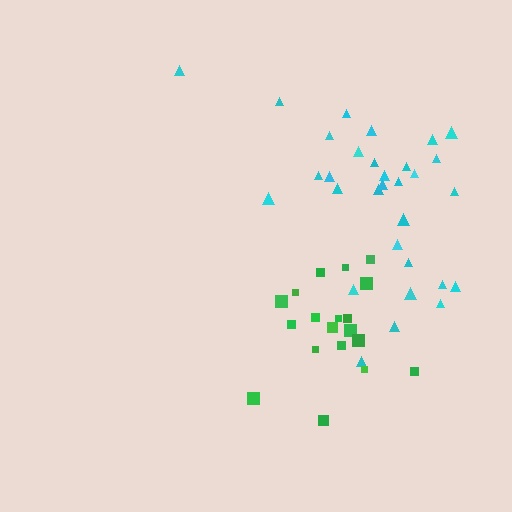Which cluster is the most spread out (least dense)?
Cyan.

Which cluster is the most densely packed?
Green.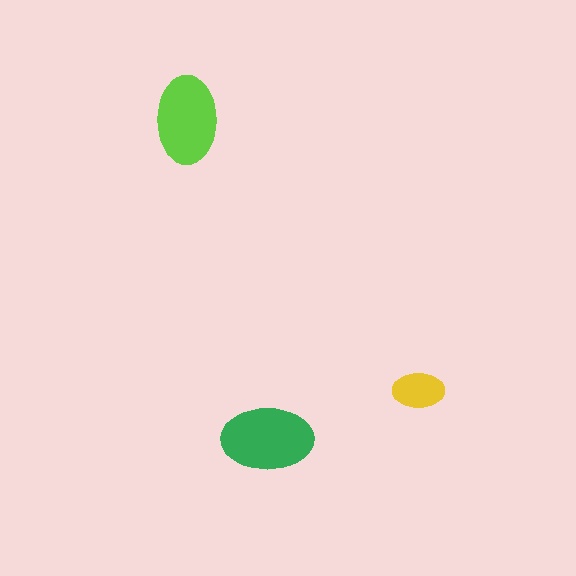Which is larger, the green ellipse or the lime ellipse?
The green one.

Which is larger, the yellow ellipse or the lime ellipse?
The lime one.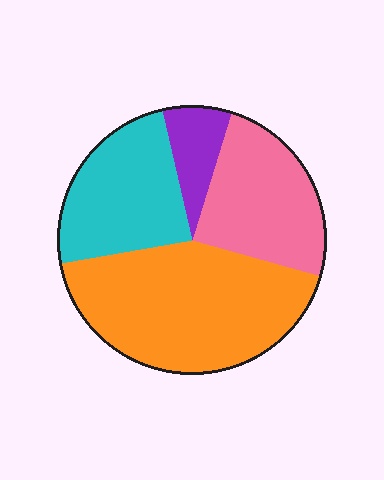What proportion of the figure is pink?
Pink covers around 25% of the figure.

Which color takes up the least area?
Purple, at roughly 10%.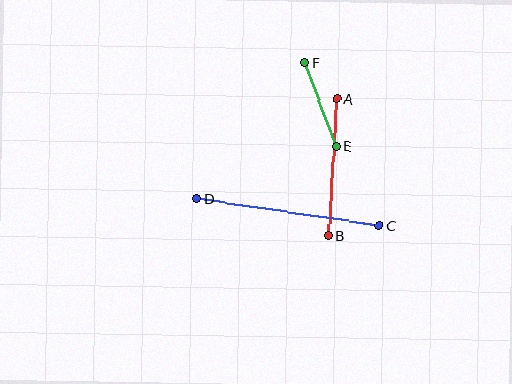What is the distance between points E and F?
The distance is approximately 89 pixels.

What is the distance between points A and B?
The distance is approximately 137 pixels.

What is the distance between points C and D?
The distance is approximately 185 pixels.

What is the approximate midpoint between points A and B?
The midpoint is at approximately (333, 167) pixels.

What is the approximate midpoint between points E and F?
The midpoint is at approximately (320, 105) pixels.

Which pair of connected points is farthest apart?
Points C and D are farthest apart.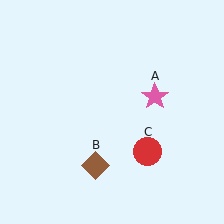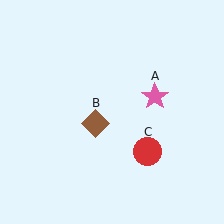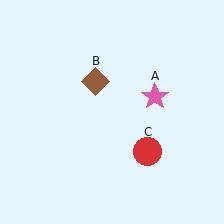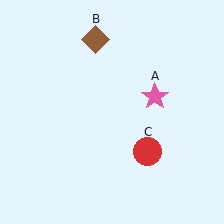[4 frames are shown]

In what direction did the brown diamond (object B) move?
The brown diamond (object B) moved up.